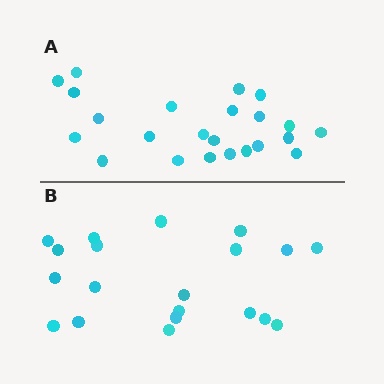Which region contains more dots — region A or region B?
Region A (the top region) has more dots.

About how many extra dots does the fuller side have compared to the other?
Region A has just a few more — roughly 2 or 3 more dots than region B.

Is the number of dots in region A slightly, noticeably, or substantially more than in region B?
Region A has only slightly more — the two regions are fairly close. The ratio is roughly 1.1 to 1.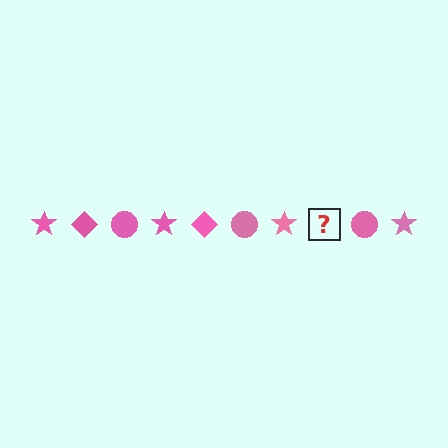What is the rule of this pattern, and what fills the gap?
The rule is that the pattern cycles through star, diamond, circle shapes in pink. The gap should be filled with a pink diamond.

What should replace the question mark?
The question mark should be replaced with a pink diamond.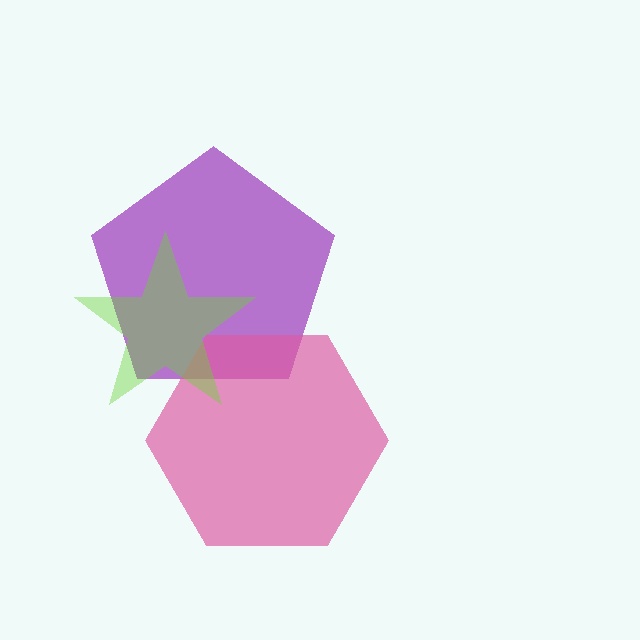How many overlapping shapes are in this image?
There are 3 overlapping shapes in the image.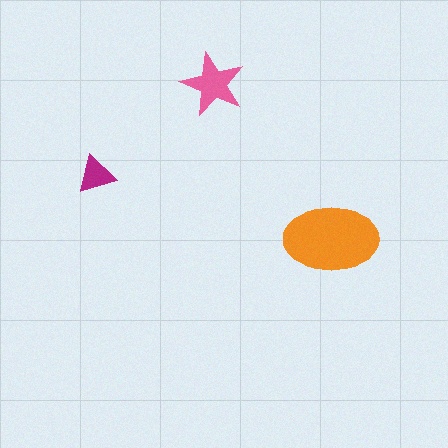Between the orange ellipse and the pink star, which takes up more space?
The orange ellipse.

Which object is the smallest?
The magenta triangle.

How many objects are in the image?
There are 3 objects in the image.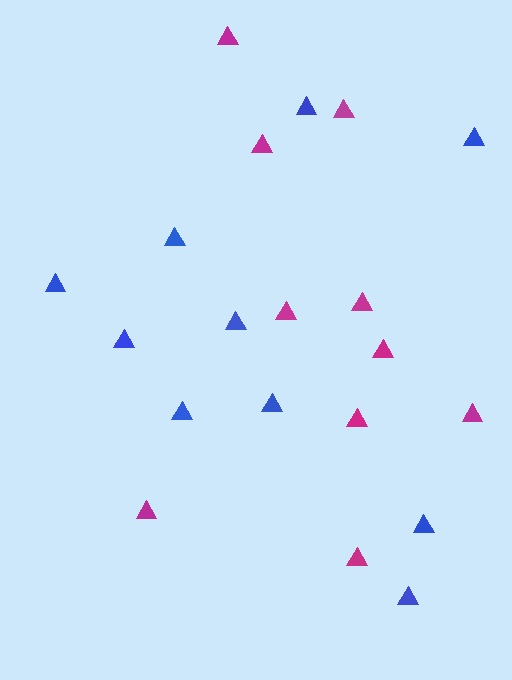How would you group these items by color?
There are 2 groups: one group of magenta triangles (10) and one group of blue triangles (10).